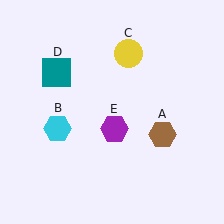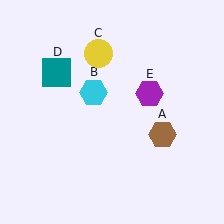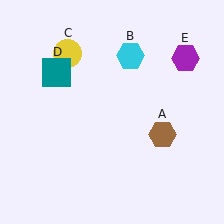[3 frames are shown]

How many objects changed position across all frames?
3 objects changed position: cyan hexagon (object B), yellow circle (object C), purple hexagon (object E).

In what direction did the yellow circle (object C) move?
The yellow circle (object C) moved left.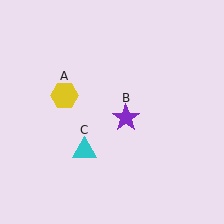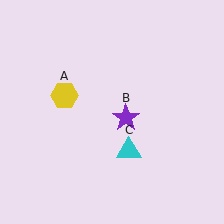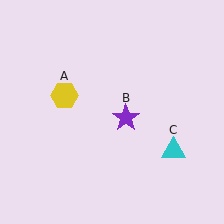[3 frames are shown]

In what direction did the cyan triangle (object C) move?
The cyan triangle (object C) moved right.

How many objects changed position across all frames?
1 object changed position: cyan triangle (object C).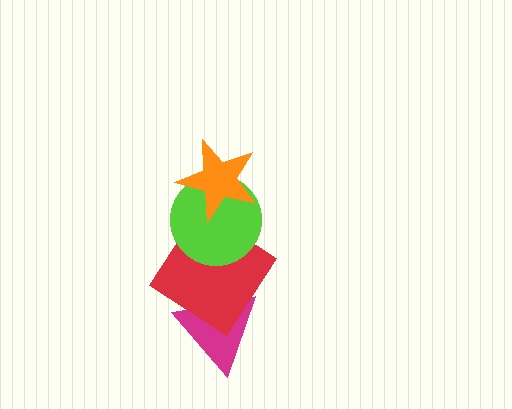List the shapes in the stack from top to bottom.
From top to bottom: the orange star, the lime circle, the red diamond, the magenta triangle.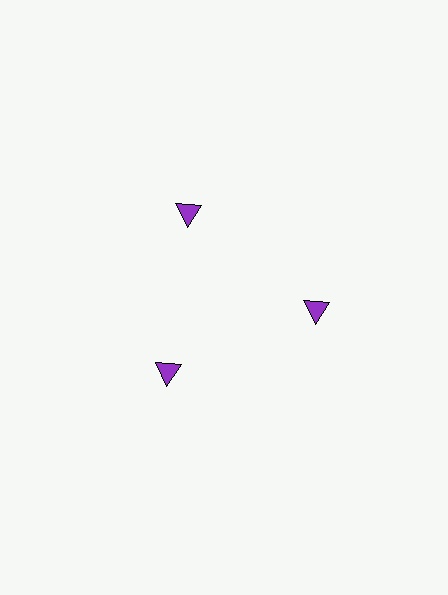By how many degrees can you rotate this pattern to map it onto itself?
The pattern maps onto itself every 120 degrees of rotation.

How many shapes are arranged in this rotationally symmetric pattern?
There are 3 shapes, arranged in 3 groups of 1.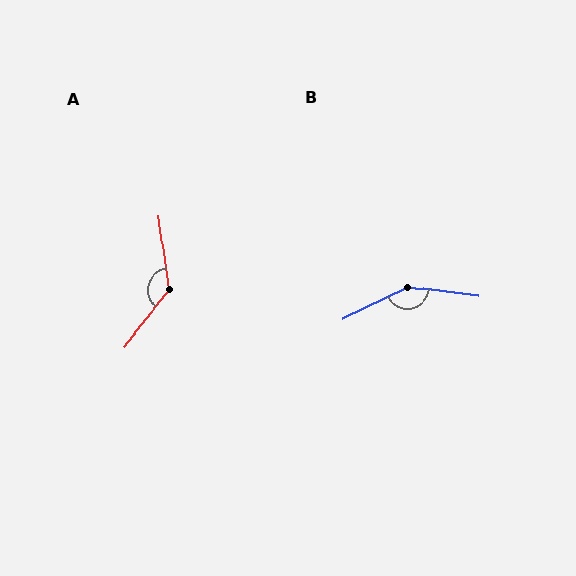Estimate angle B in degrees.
Approximately 146 degrees.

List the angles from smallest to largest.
A (134°), B (146°).